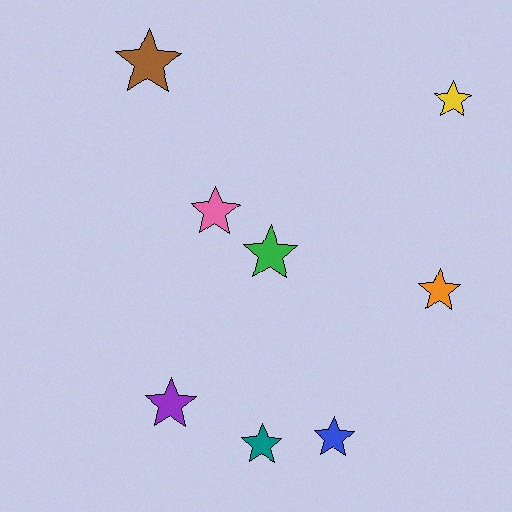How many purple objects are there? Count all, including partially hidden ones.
There is 1 purple object.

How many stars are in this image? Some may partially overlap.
There are 8 stars.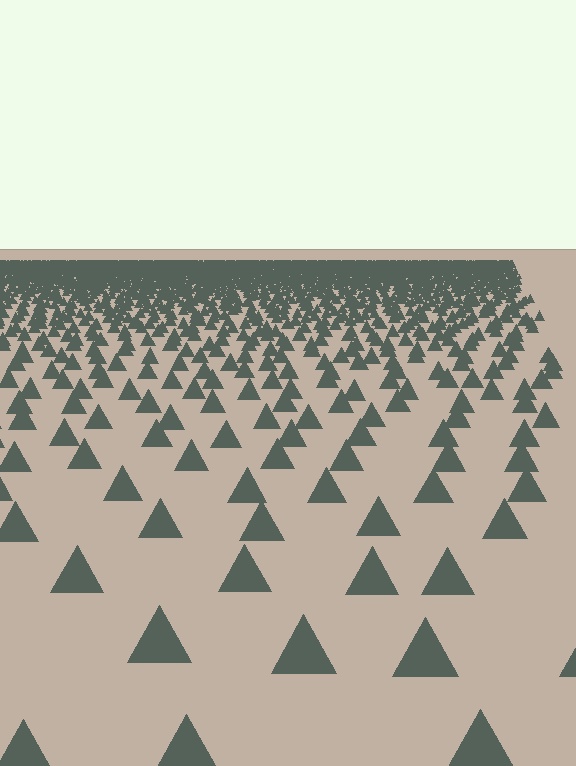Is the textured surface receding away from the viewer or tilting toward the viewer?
The surface is receding away from the viewer. Texture elements get smaller and denser toward the top.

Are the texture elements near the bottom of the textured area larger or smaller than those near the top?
Larger. Near the bottom, elements are closer to the viewer and appear at a bigger on-screen size.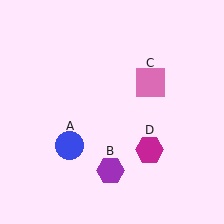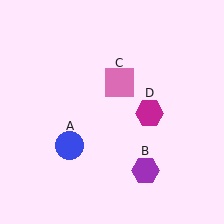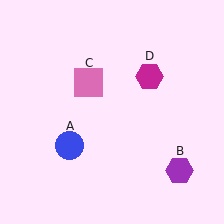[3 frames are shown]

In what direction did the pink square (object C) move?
The pink square (object C) moved left.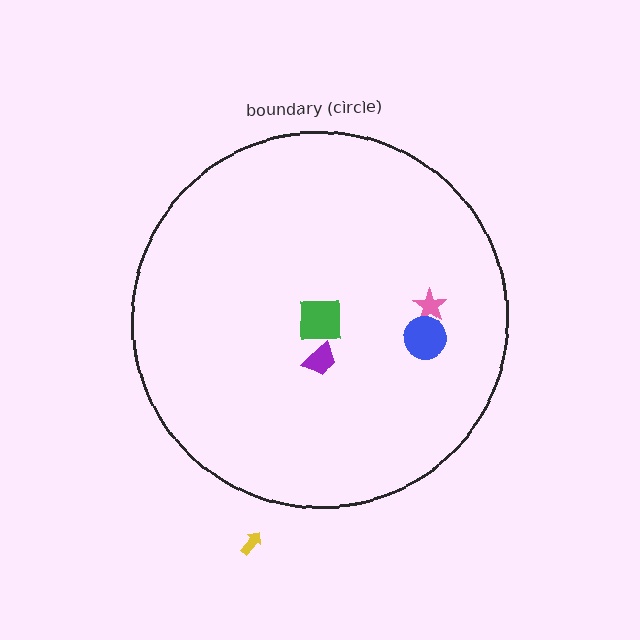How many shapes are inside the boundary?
4 inside, 1 outside.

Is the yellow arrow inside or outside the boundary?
Outside.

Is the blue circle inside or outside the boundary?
Inside.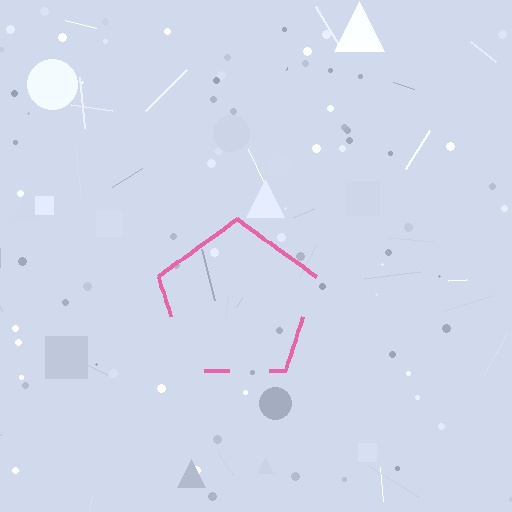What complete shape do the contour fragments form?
The contour fragments form a pentagon.